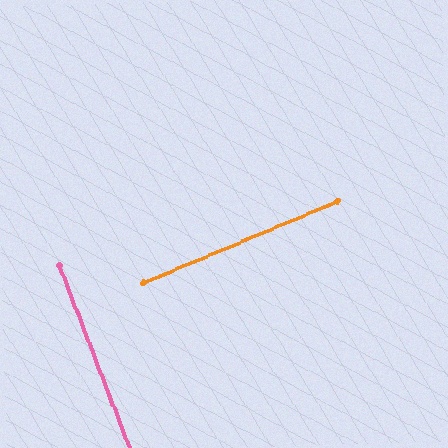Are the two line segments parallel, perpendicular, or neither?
Perpendicular — they meet at approximately 88°.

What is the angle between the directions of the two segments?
Approximately 88 degrees.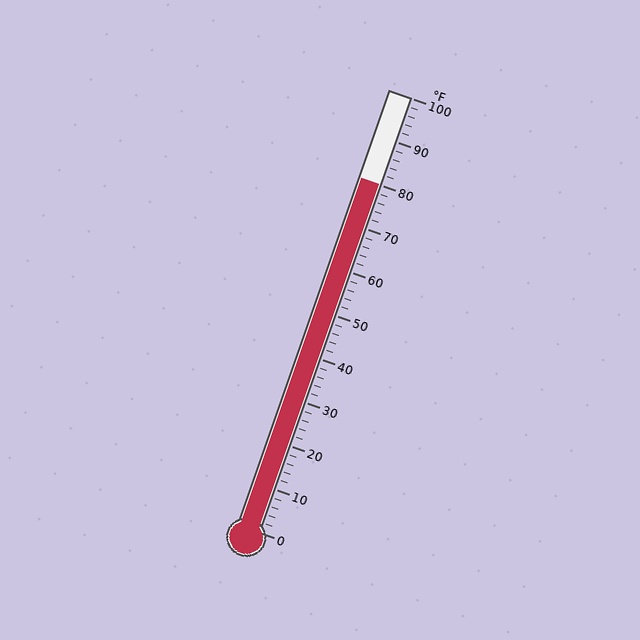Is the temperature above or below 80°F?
The temperature is at 80°F.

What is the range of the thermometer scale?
The thermometer scale ranges from 0°F to 100°F.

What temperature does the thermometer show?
The thermometer shows approximately 80°F.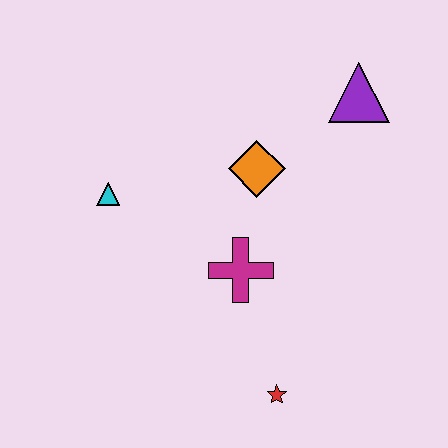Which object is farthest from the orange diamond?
The red star is farthest from the orange diamond.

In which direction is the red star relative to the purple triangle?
The red star is below the purple triangle.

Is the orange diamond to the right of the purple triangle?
No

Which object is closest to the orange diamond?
The magenta cross is closest to the orange diamond.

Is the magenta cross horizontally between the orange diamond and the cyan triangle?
Yes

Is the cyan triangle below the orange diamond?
Yes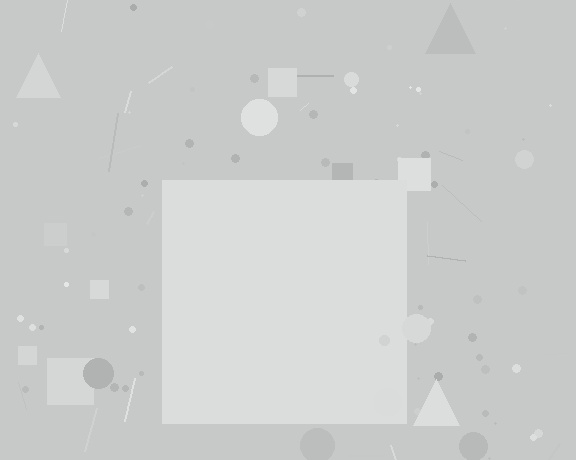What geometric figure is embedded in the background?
A square is embedded in the background.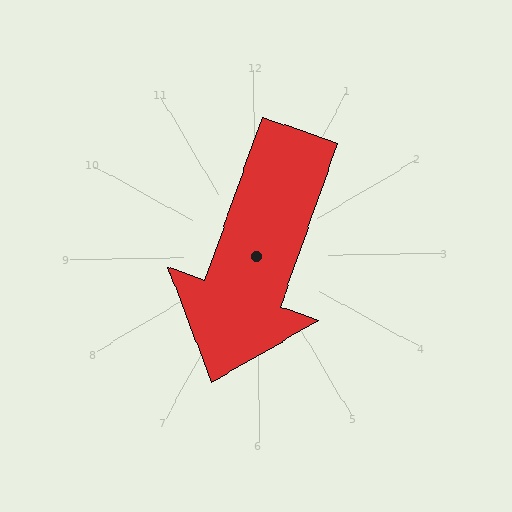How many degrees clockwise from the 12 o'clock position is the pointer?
Approximately 200 degrees.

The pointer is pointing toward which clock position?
Roughly 7 o'clock.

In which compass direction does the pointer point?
South.